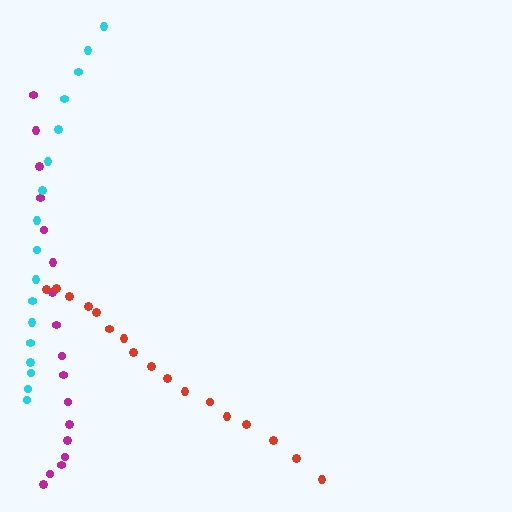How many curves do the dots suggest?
There are 3 distinct paths.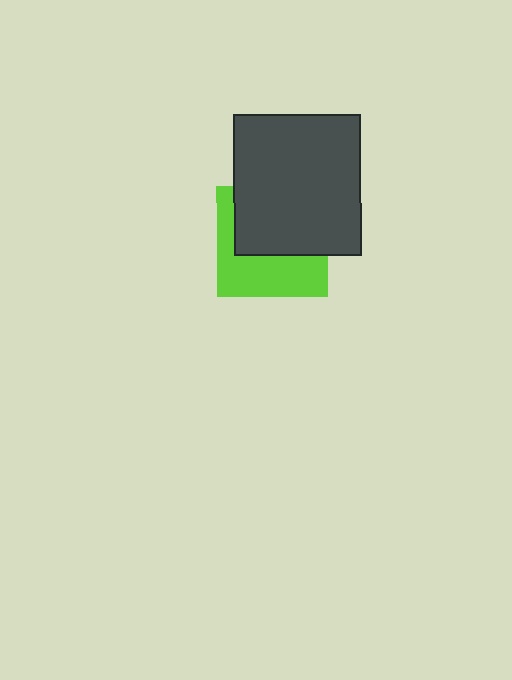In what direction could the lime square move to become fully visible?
The lime square could move down. That would shift it out from behind the dark gray rectangle entirely.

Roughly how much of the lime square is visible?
About half of it is visible (roughly 47%).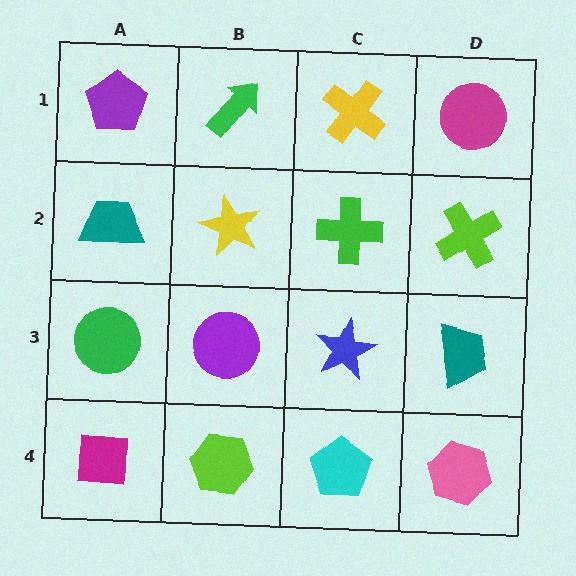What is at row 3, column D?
A teal trapezoid.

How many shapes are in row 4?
4 shapes.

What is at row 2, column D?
A lime cross.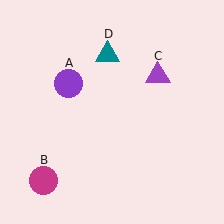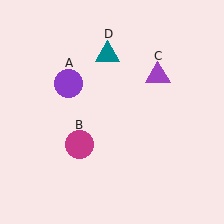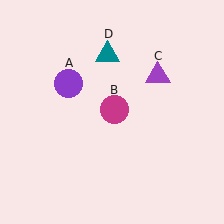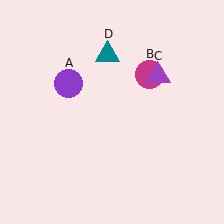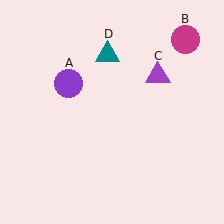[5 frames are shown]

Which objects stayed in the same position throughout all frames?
Purple circle (object A) and purple triangle (object C) and teal triangle (object D) remained stationary.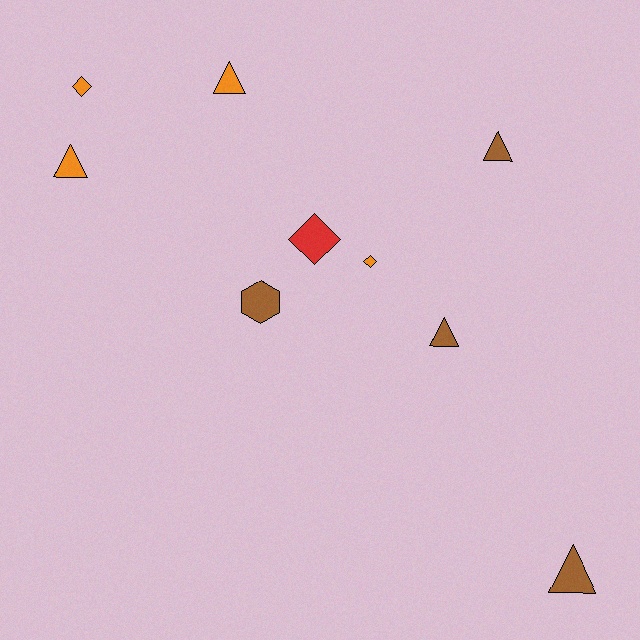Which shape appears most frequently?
Triangle, with 5 objects.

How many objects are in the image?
There are 9 objects.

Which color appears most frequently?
Orange, with 4 objects.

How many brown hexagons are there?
There is 1 brown hexagon.